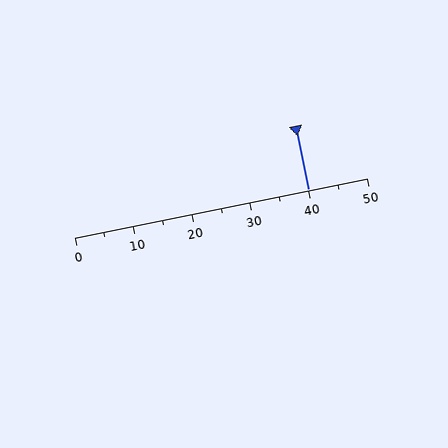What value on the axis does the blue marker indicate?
The marker indicates approximately 40.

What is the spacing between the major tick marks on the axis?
The major ticks are spaced 10 apart.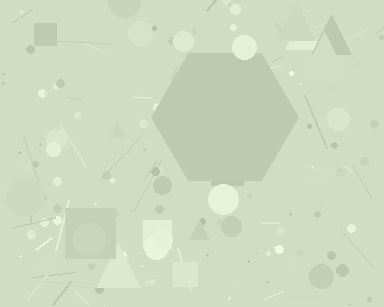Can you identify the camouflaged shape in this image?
The camouflaged shape is a hexagon.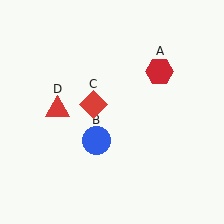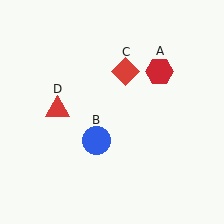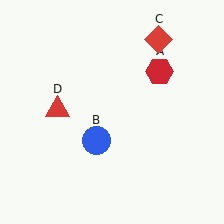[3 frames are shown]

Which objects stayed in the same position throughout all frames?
Red hexagon (object A) and blue circle (object B) and red triangle (object D) remained stationary.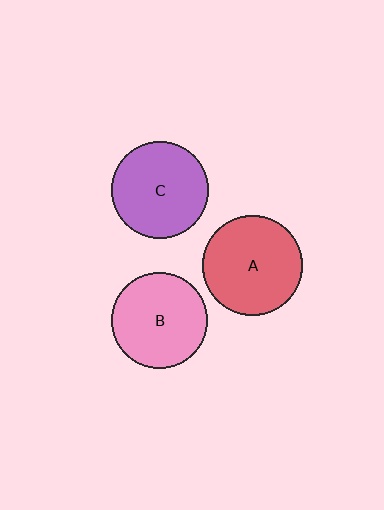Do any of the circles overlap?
No, none of the circles overlap.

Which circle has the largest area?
Circle A (red).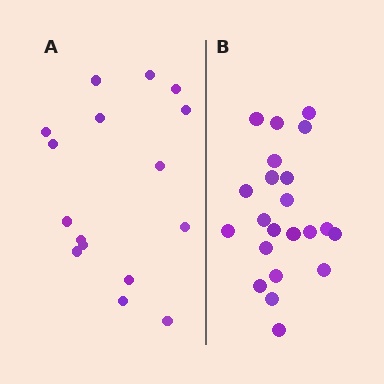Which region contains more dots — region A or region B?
Region B (the right region) has more dots.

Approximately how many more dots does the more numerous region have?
Region B has about 6 more dots than region A.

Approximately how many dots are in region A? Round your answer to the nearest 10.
About 20 dots. (The exact count is 16, which rounds to 20.)